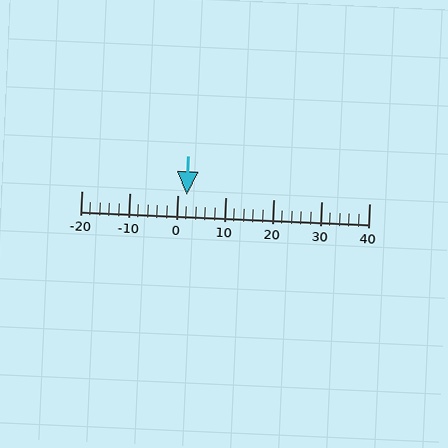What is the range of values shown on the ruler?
The ruler shows values from -20 to 40.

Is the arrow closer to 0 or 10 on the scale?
The arrow is closer to 0.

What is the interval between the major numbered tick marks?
The major tick marks are spaced 10 units apart.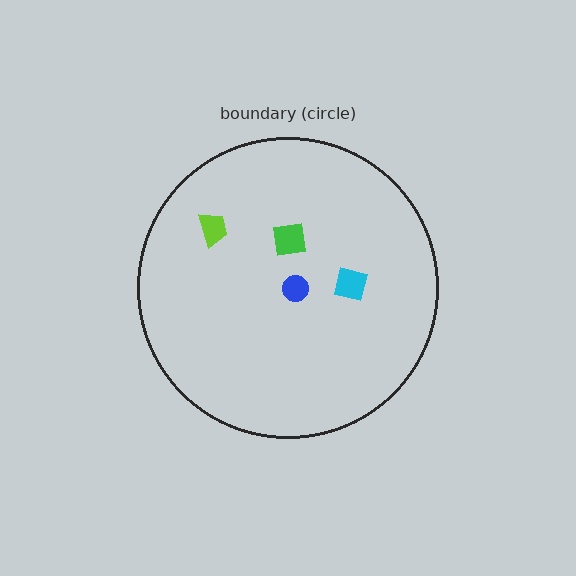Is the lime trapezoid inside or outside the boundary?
Inside.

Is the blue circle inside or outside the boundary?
Inside.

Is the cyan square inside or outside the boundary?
Inside.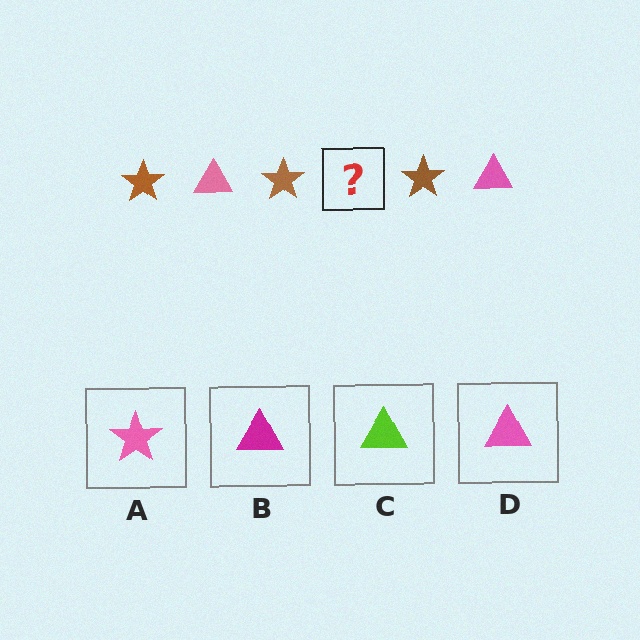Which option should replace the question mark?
Option D.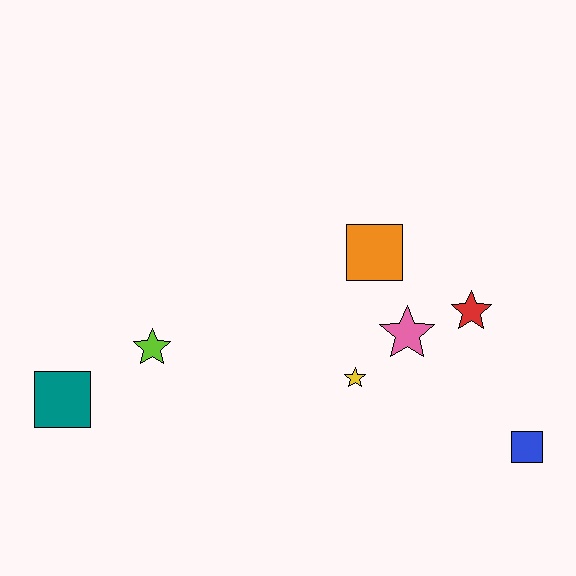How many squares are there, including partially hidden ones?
There are 3 squares.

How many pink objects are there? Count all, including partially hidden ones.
There is 1 pink object.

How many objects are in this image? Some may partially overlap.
There are 7 objects.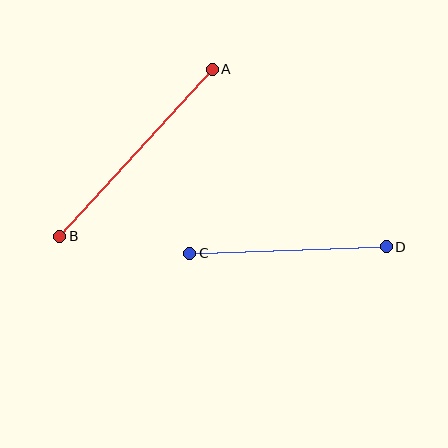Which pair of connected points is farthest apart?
Points A and B are farthest apart.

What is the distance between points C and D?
The distance is approximately 197 pixels.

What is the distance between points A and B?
The distance is approximately 226 pixels.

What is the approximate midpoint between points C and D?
The midpoint is at approximately (288, 250) pixels.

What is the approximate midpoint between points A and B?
The midpoint is at approximately (136, 153) pixels.